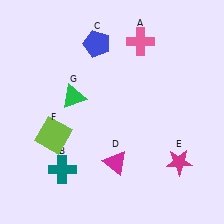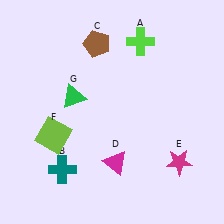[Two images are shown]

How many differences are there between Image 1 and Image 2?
There are 2 differences between the two images.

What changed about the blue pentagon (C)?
In Image 1, C is blue. In Image 2, it changed to brown.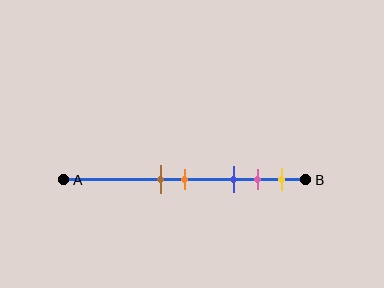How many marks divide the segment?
There are 5 marks dividing the segment.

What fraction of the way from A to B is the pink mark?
The pink mark is approximately 80% (0.8) of the way from A to B.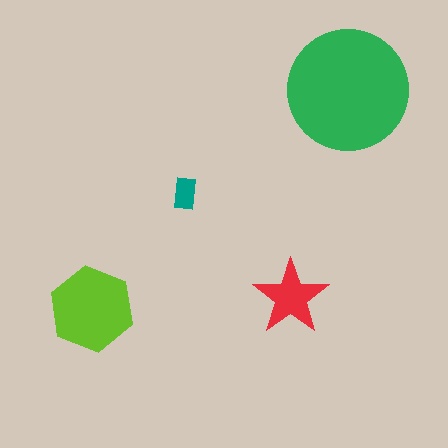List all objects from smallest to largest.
The teal rectangle, the red star, the lime hexagon, the green circle.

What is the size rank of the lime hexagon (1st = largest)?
2nd.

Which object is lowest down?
The lime hexagon is bottommost.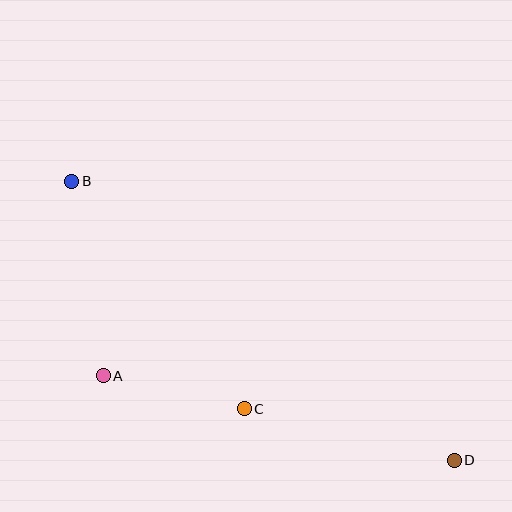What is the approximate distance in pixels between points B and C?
The distance between B and C is approximately 286 pixels.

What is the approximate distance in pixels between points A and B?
The distance between A and B is approximately 197 pixels.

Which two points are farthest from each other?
Points B and D are farthest from each other.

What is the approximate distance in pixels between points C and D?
The distance between C and D is approximately 216 pixels.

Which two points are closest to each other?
Points A and C are closest to each other.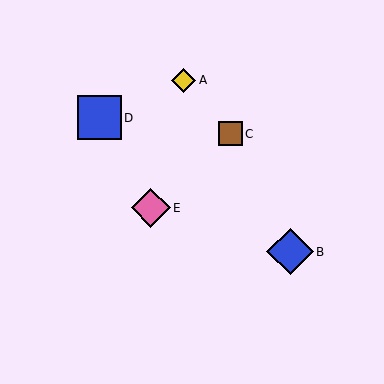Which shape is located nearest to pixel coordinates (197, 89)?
The yellow diamond (labeled A) at (184, 80) is nearest to that location.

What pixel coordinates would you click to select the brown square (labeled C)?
Click at (231, 134) to select the brown square C.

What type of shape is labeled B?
Shape B is a blue diamond.